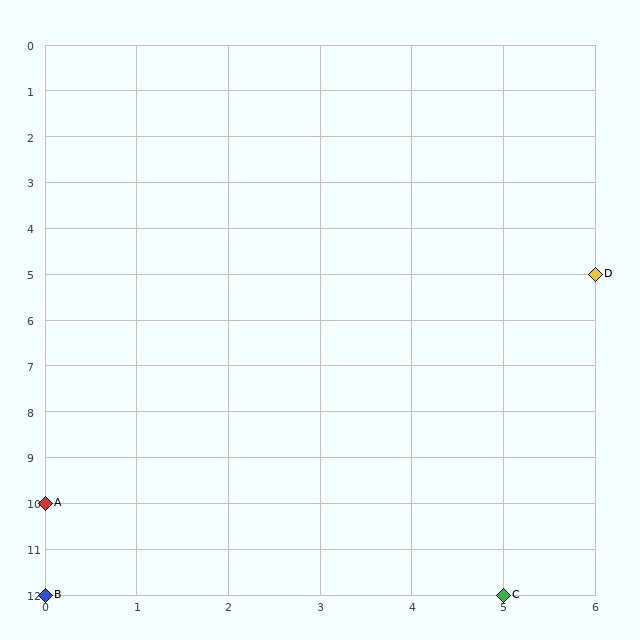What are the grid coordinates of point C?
Point C is at grid coordinates (5, 12).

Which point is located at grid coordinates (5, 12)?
Point C is at (5, 12).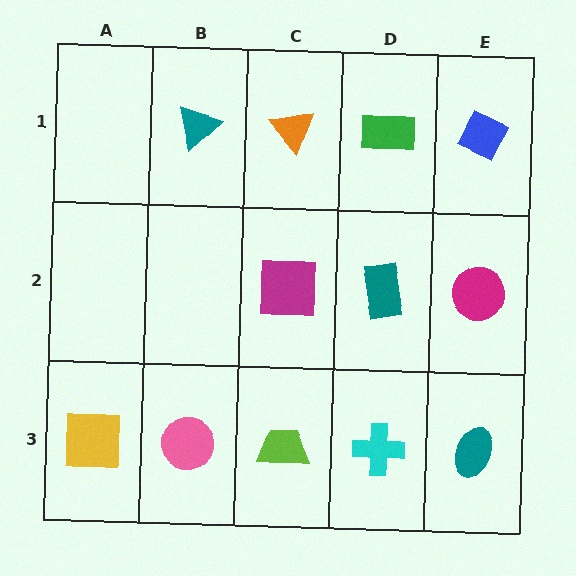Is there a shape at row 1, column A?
No, that cell is empty.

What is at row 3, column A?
A yellow square.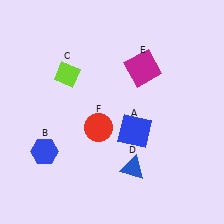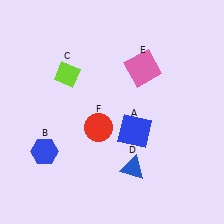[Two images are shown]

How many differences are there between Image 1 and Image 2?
There is 1 difference between the two images.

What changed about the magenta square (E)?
In Image 1, E is magenta. In Image 2, it changed to pink.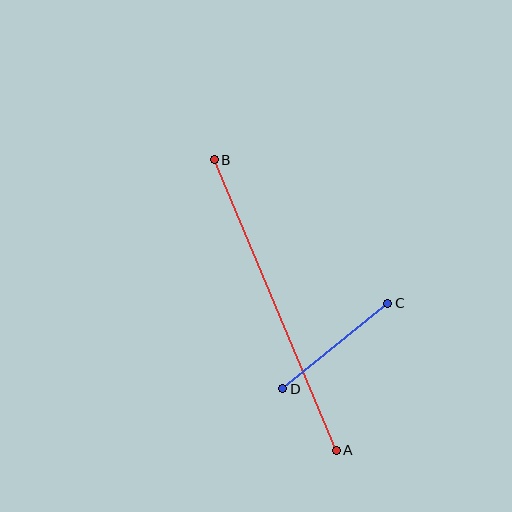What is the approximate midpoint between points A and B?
The midpoint is at approximately (275, 305) pixels.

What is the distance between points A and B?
The distance is approximately 315 pixels.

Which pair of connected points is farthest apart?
Points A and B are farthest apart.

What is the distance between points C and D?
The distance is approximately 136 pixels.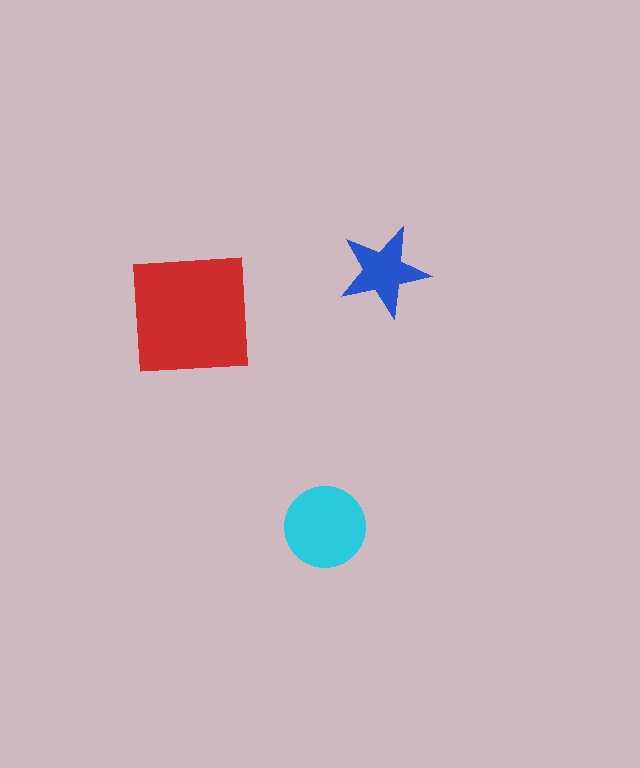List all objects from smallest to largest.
The blue star, the cyan circle, the red square.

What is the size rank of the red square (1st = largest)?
1st.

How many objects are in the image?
There are 3 objects in the image.